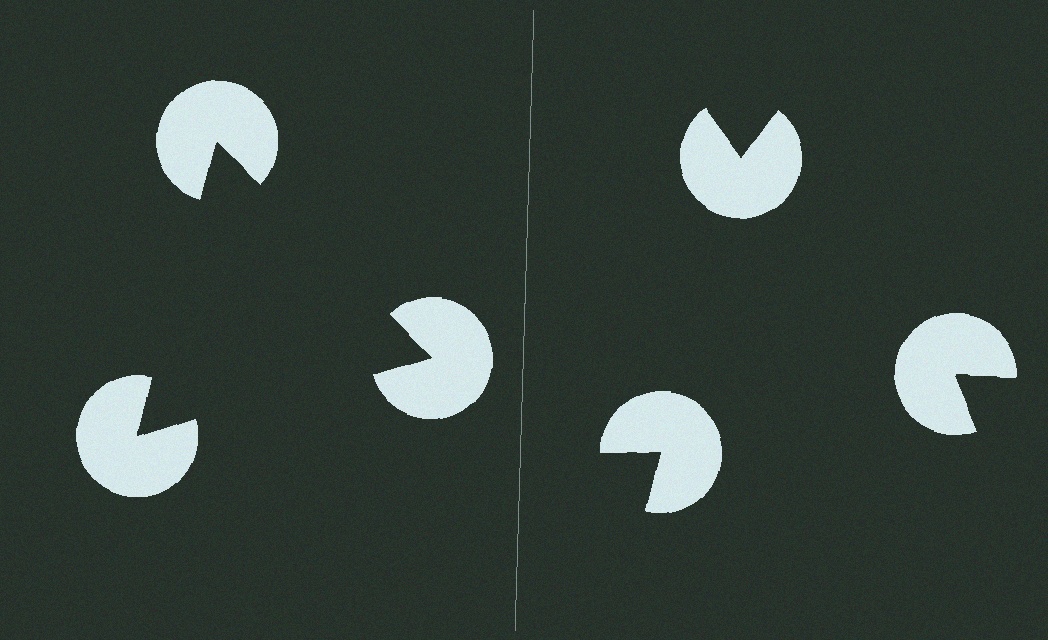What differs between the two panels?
The pac-man discs are positioned identically on both sides; only the wedge orientations differ. On the left they align to a triangle; on the right they are misaligned.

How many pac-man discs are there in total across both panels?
6 — 3 on each side.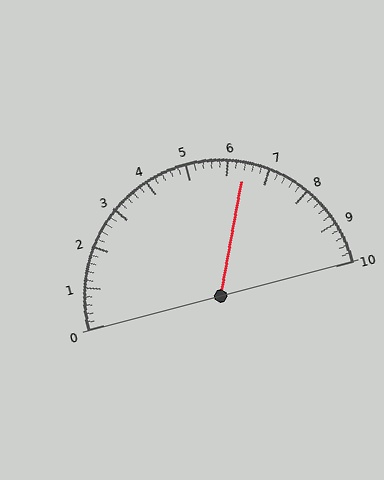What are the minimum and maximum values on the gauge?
The gauge ranges from 0 to 10.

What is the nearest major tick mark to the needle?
The nearest major tick mark is 6.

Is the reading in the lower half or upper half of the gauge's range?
The reading is in the upper half of the range (0 to 10).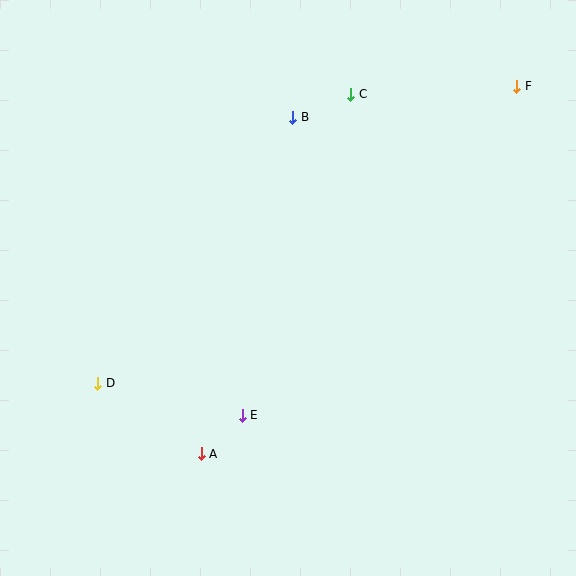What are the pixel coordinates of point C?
Point C is at (351, 94).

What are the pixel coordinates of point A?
Point A is at (201, 454).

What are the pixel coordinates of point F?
Point F is at (517, 86).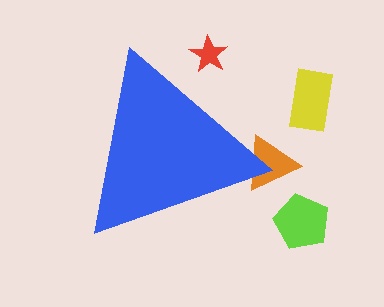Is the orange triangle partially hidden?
Yes, the orange triangle is partially hidden behind the blue triangle.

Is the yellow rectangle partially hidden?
No, the yellow rectangle is fully visible.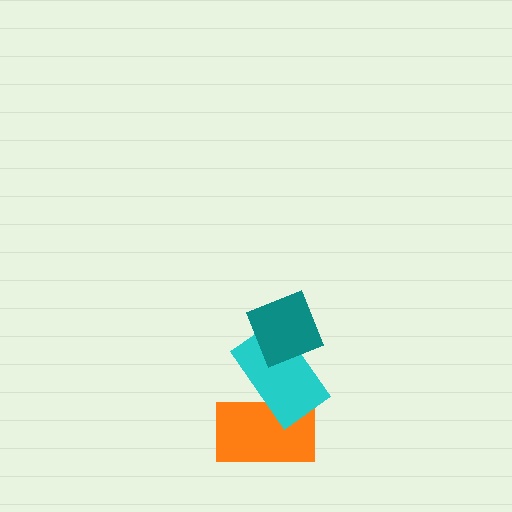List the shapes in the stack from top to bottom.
From top to bottom: the teal diamond, the cyan rectangle, the orange rectangle.